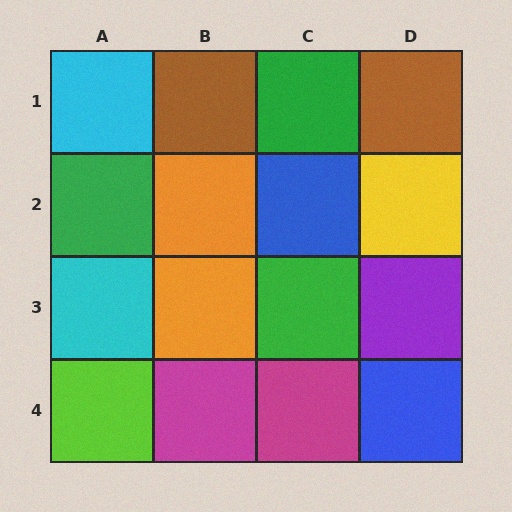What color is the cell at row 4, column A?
Lime.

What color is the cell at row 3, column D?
Purple.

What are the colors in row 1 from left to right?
Cyan, brown, green, brown.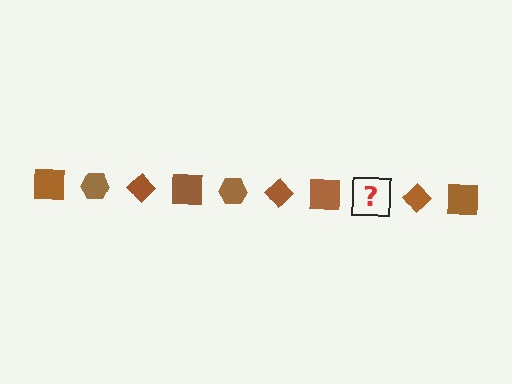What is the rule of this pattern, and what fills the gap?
The rule is that the pattern cycles through square, hexagon, diamond shapes in brown. The gap should be filled with a brown hexagon.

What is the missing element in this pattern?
The missing element is a brown hexagon.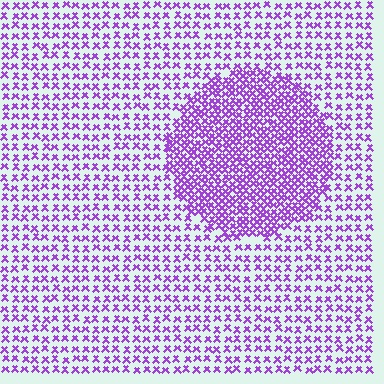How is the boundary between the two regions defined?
The boundary is defined by a change in element density (approximately 2.1x ratio). All elements are the same color, size, and shape.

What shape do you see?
I see a circle.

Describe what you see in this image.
The image contains small purple elements arranged at two different densities. A circle-shaped region is visible where the elements are more densely packed than the surrounding area.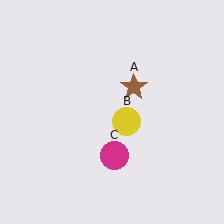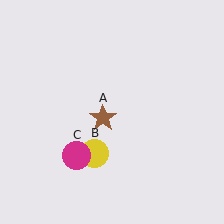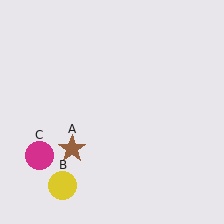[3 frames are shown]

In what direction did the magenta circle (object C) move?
The magenta circle (object C) moved left.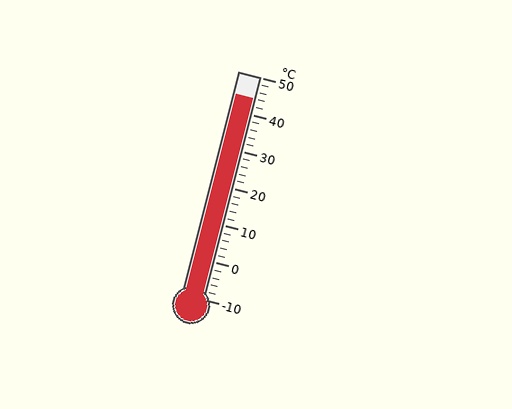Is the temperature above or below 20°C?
The temperature is above 20°C.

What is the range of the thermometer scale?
The thermometer scale ranges from -10°C to 50°C.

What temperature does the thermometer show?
The thermometer shows approximately 44°C.